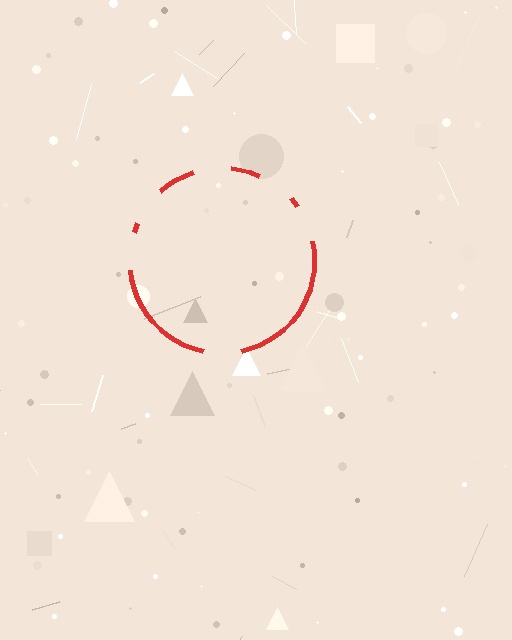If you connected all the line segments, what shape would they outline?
They would outline a circle.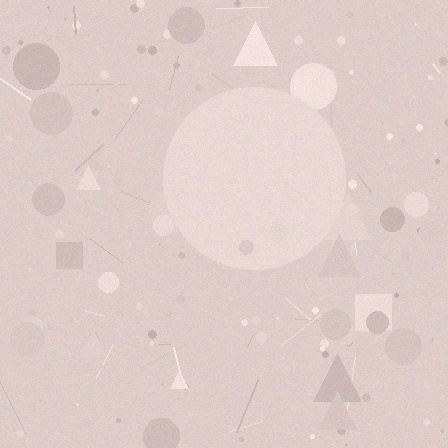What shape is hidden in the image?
A circle is hidden in the image.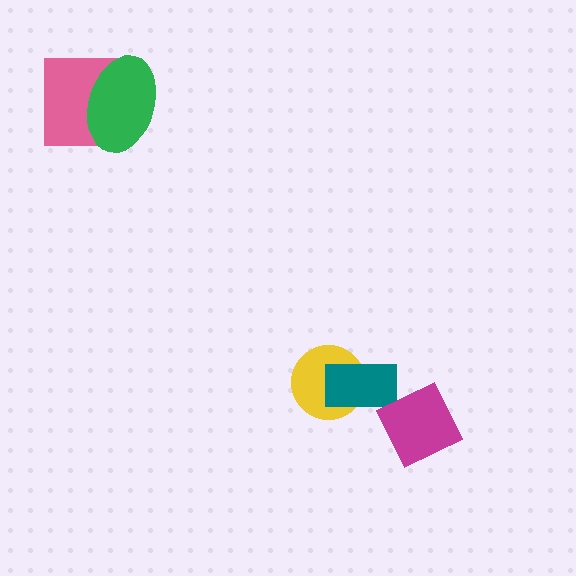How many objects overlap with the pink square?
1 object overlaps with the pink square.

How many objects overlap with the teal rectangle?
1 object overlaps with the teal rectangle.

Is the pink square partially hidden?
Yes, it is partially covered by another shape.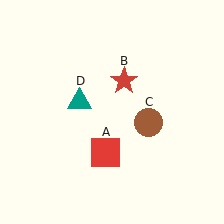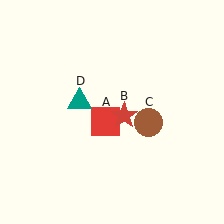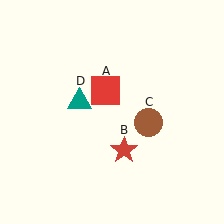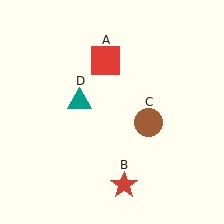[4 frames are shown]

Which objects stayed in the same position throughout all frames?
Brown circle (object C) and teal triangle (object D) remained stationary.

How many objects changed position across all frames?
2 objects changed position: red square (object A), red star (object B).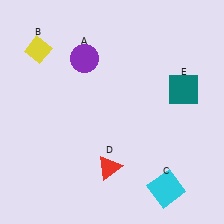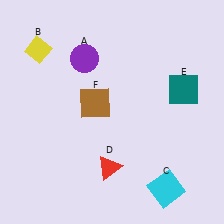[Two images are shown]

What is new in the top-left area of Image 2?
A brown square (F) was added in the top-left area of Image 2.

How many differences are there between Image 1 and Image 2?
There is 1 difference between the two images.